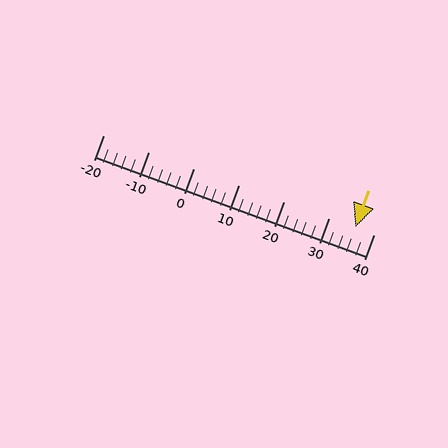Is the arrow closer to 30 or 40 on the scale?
The arrow is closer to 40.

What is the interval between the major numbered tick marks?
The major tick marks are spaced 10 units apart.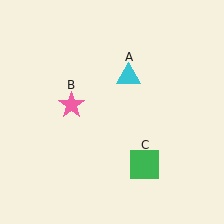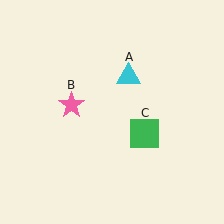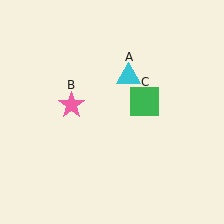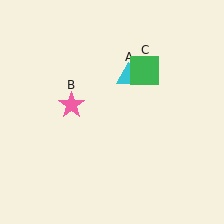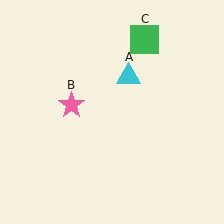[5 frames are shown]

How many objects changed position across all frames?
1 object changed position: green square (object C).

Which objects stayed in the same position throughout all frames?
Cyan triangle (object A) and pink star (object B) remained stationary.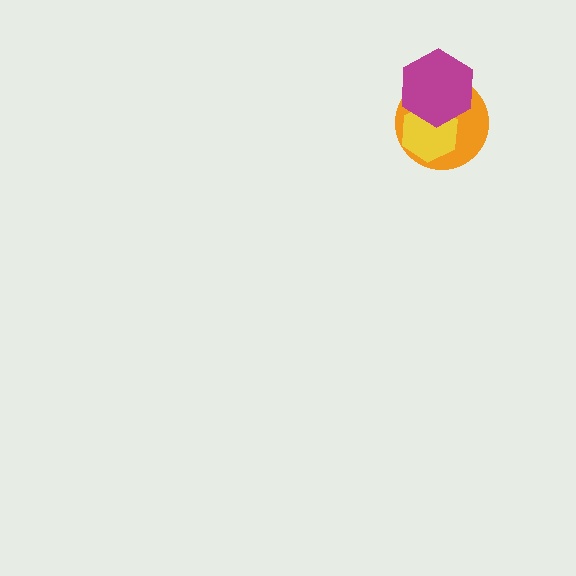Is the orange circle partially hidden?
Yes, it is partially covered by another shape.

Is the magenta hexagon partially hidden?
No, no other shape covers it.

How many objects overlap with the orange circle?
2 objects overlap with the orange circle.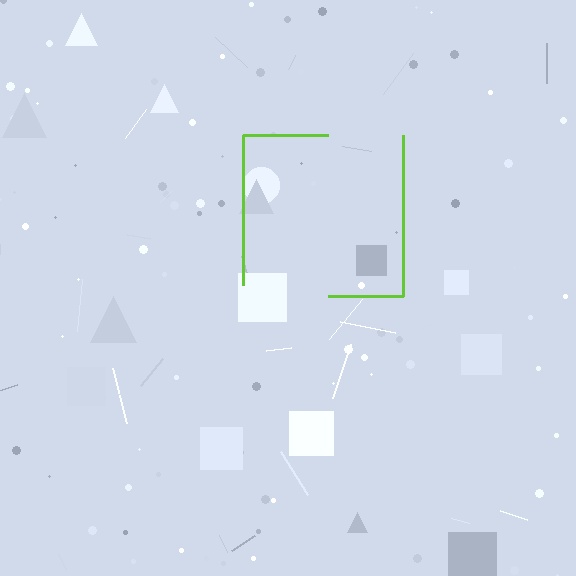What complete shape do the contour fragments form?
The contour fragments form a square.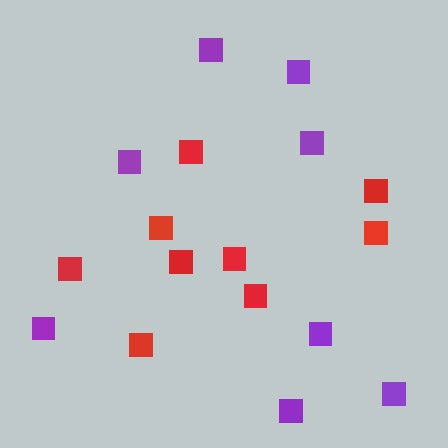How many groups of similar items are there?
There are 2 groups: one group of red squares (9) and one group of purple squares (8).